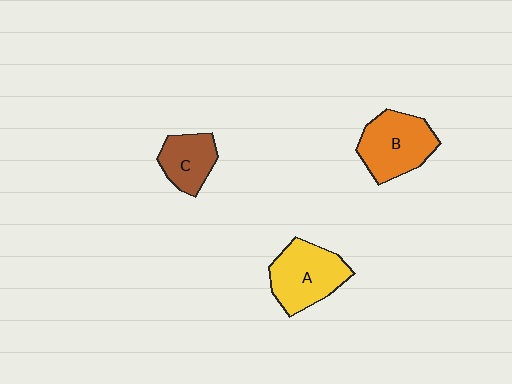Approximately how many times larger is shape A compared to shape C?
Approximately 1.5 times.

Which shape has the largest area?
Shape B (orange).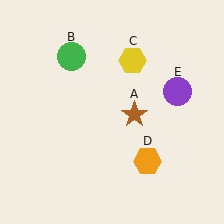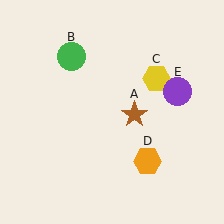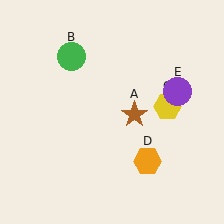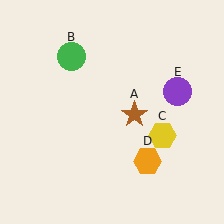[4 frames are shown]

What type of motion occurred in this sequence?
The yellow hexagon (object C) rotated clockwise around the center of the scene.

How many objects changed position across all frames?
1 object changed position: yellow hexagon (object C).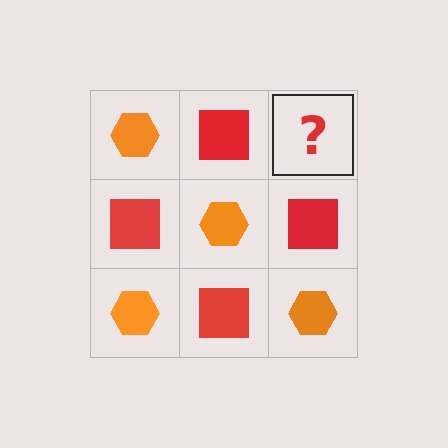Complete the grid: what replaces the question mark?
The question mark should be replaced with an orange hexagon.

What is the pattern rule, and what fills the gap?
The rule is that it alternates orange hexagon and red square in a checkerboard pattern. The gap should be filled with an orange hexagon.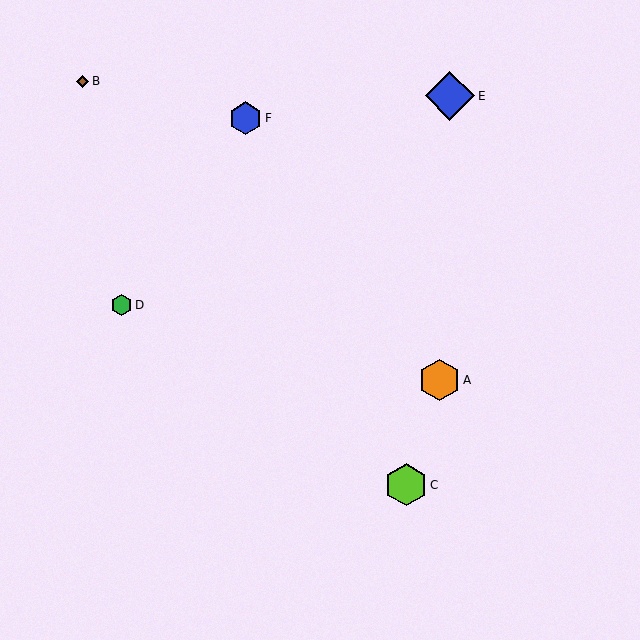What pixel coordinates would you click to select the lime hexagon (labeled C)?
Click at (406, 485) to select the lime hexagon C.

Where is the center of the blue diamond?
The center of the blue diamond is at (450, 96).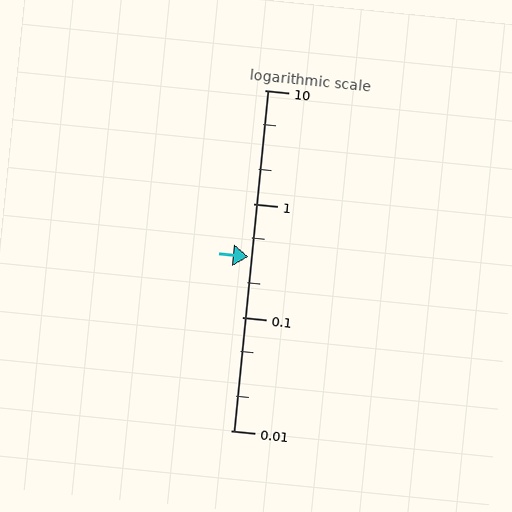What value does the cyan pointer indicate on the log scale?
The pointer indicates approximately 0.34.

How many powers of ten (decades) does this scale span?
The scale spans 3 decades, from 0.01 to 10.